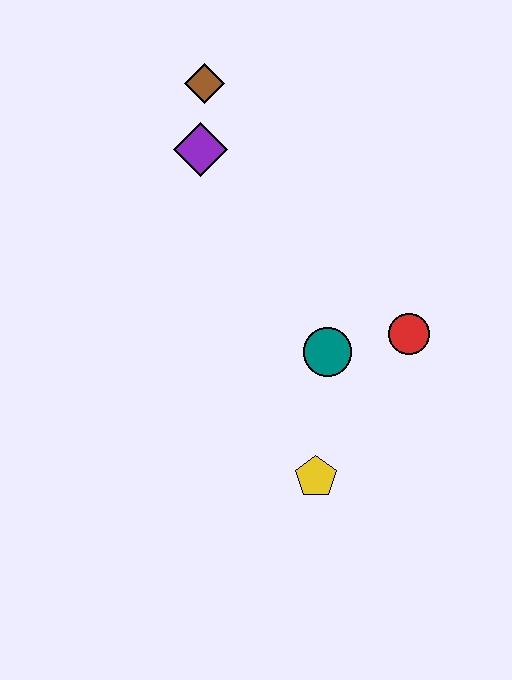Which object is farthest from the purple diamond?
The yellow pentagon is farthest from the purple diamond.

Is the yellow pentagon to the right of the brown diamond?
Yes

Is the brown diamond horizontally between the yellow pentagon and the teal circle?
No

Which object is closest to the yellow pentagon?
The teal circle is closest to the yellow pentagon.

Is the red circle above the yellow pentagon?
Yes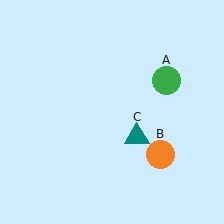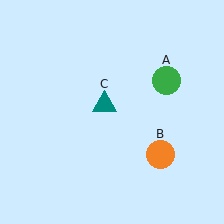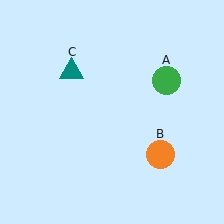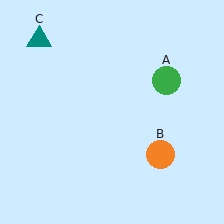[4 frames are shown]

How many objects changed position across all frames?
1 object changed position: teal triangle (object C).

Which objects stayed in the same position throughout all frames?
Green circle (object A) and orange circle (object B) remained stationary.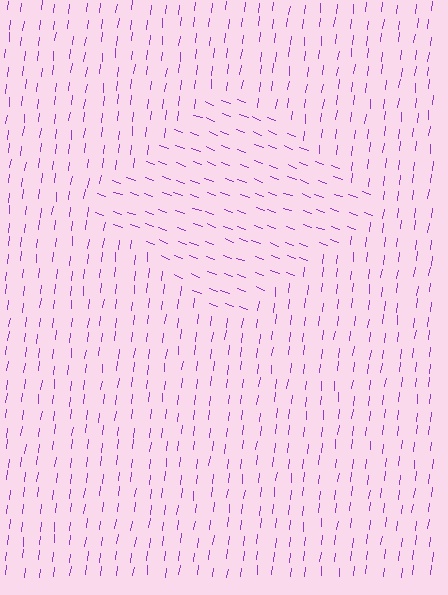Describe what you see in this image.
The image is filled with small purple line segments. A diamond region in the image has lines oriented differently from the surrounding lines, creating a visible texture boundary.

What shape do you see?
I see a diamond.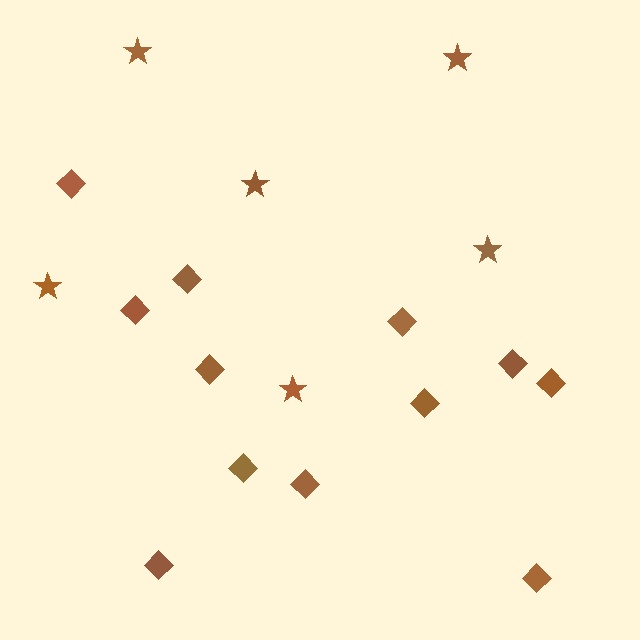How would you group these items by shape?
There are 2 groups: one group of diamonds (12) and one group of stars (6).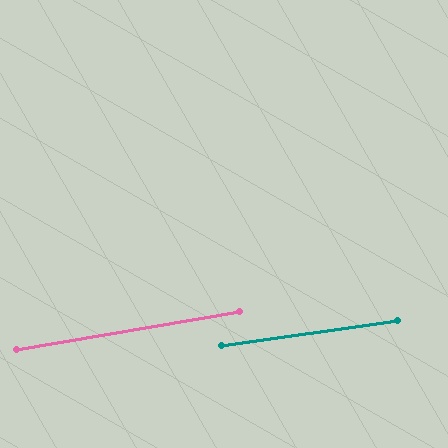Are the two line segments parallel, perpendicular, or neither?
Parallel — their directions differ by only 1.7°.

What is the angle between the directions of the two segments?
Approximately 2 degrees.